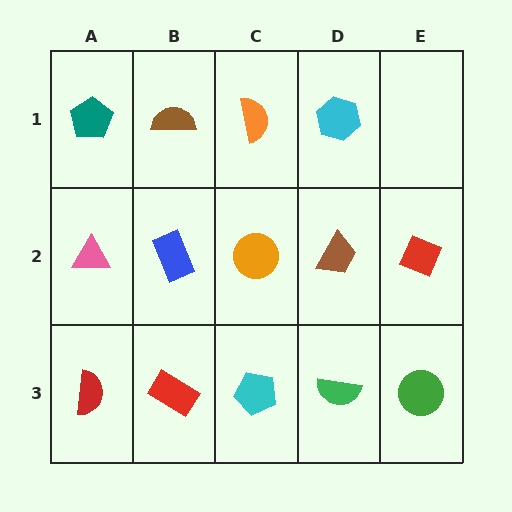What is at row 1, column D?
A cyan hexagon.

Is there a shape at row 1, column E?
No, that cell is empty.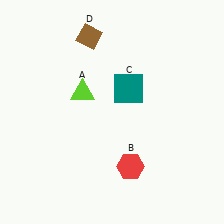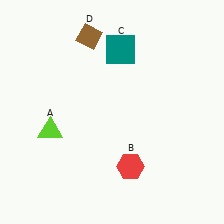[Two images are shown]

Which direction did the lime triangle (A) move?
The lime triangle (A) moved down.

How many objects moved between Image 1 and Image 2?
2 objects moved between the two images.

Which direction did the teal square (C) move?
The teal square (C) moved up.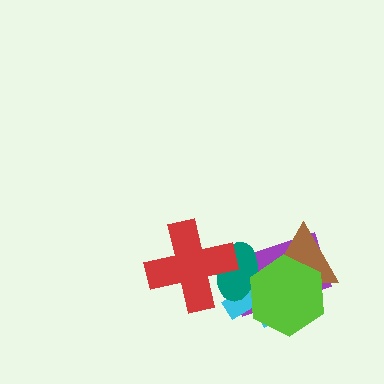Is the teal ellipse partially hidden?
Yes, it is partially covered by another shape.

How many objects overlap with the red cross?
2 objects overlap with the red cross.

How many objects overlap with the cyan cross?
5 objects overlap with the cyan cross.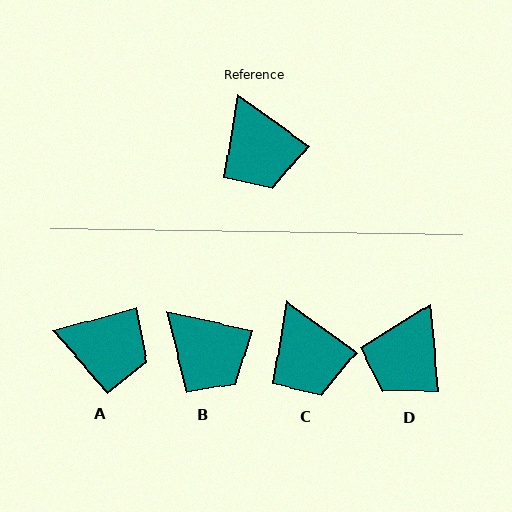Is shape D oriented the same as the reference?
No, it is off by about 49 degrees.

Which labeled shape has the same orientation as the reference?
C.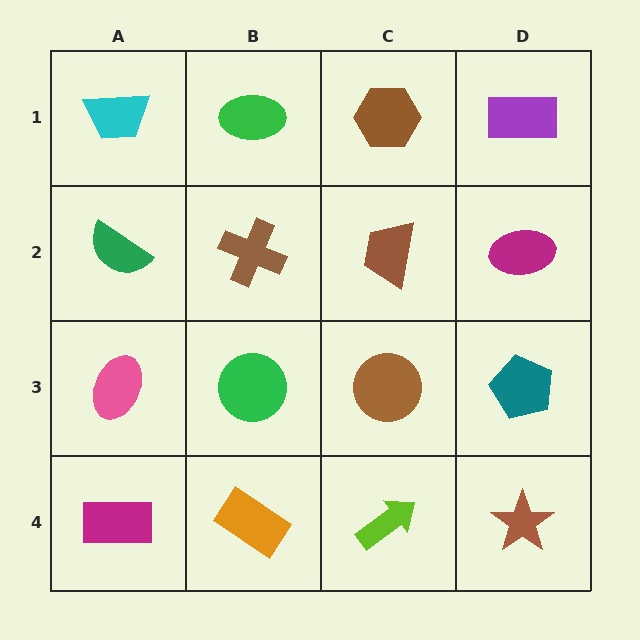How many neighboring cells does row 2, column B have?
4.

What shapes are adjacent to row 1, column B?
A brown cross (row 2, column B), a cyan trapezoid (row 1, column A), a brown hexagon (row 1, column C).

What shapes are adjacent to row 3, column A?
A green semicircle (row 2, column A), a magenta rectangle (row 4, column A), a green circle (row 3, column B).